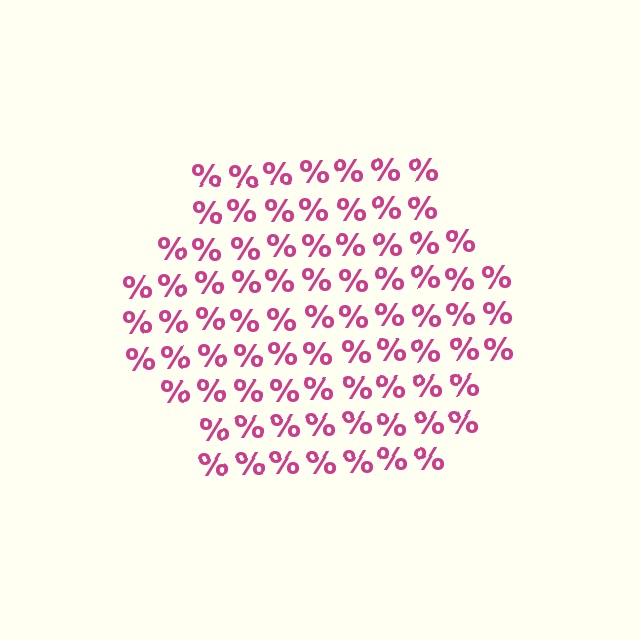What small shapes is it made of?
It is made of small percent signs.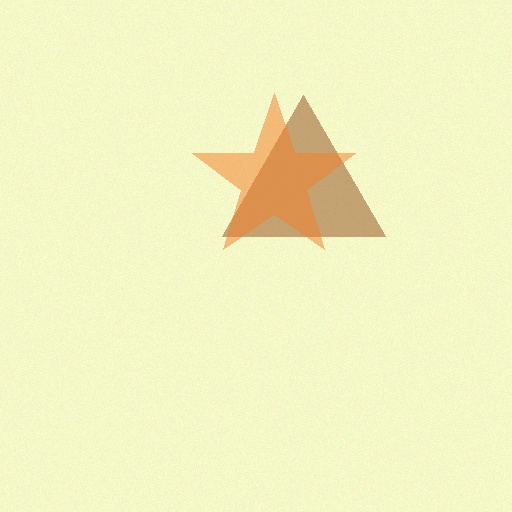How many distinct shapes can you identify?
There are 2 distinct shapes: a brown triangle, an orange star.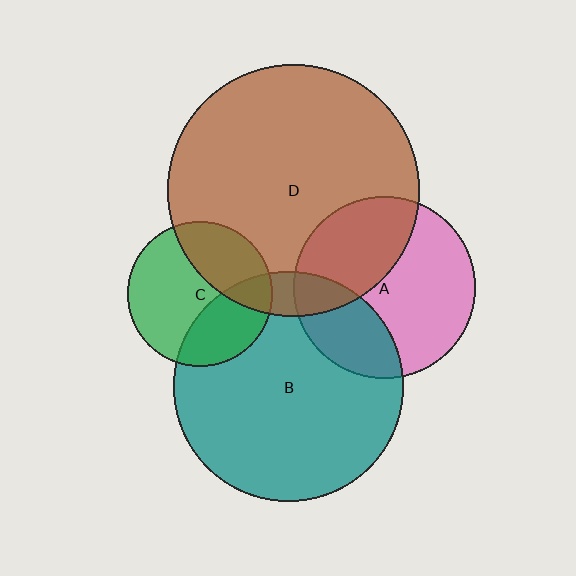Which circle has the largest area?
Circle D (brown).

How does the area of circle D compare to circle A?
Approximately 1.9 times.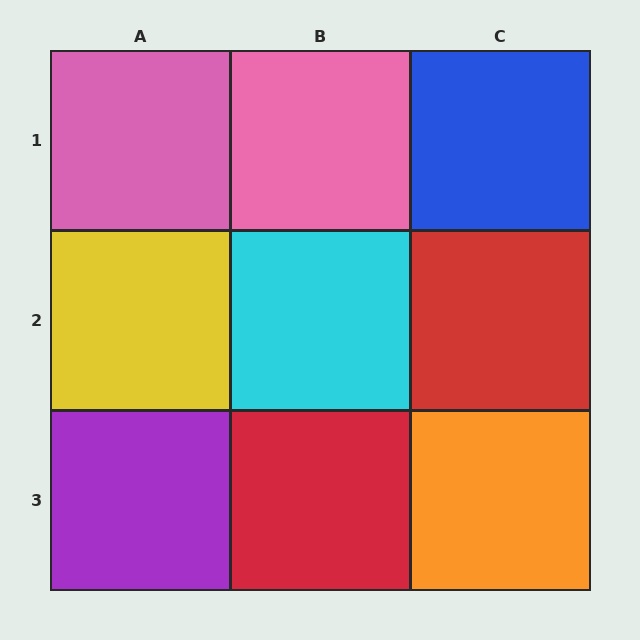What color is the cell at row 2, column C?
Red.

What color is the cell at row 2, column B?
Cyan.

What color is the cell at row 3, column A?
Purple.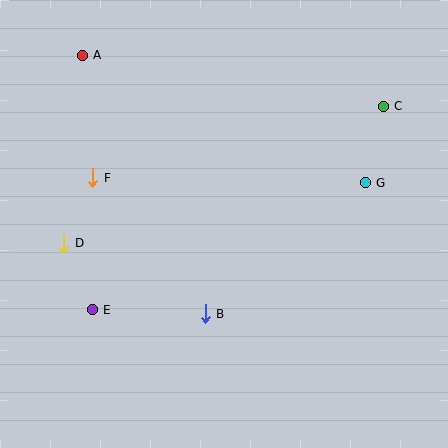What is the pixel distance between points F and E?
The distance between F and E is 132 pixels.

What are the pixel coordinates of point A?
Point A is at (82, 55).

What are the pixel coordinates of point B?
Point B is at (205, 314).